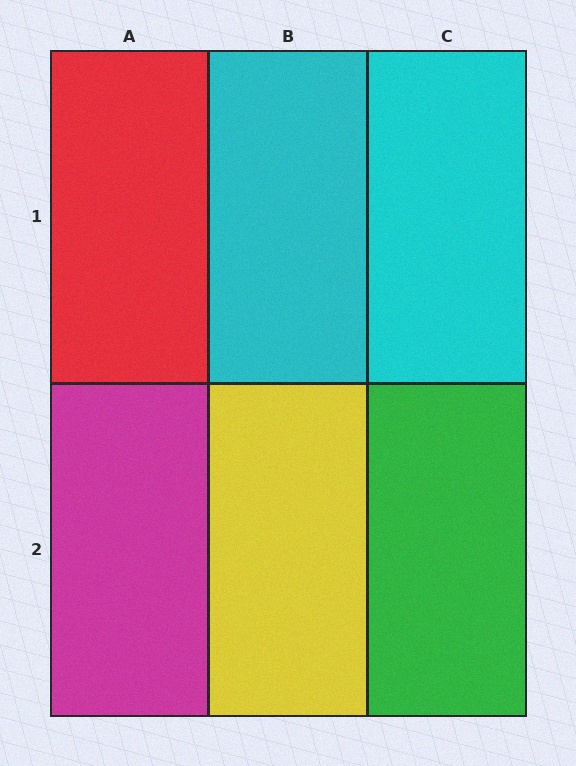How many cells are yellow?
1 cell is yellow.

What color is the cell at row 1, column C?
Cyan.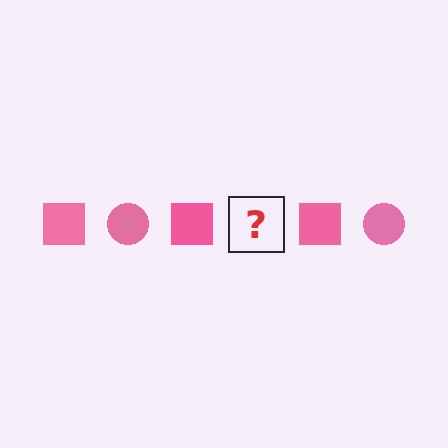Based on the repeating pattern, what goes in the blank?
The blank should be a pink circle.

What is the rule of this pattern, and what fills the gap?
The rule is that the pattern cycles through square, circle shapes in pink. The gap should be filled with a pink circle.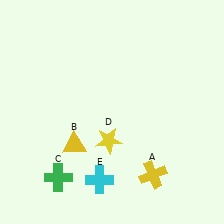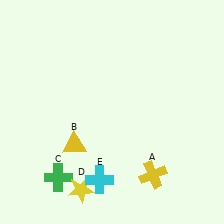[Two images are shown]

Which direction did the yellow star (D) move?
The yellow star (D) moved down.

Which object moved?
The yellow star (D) moved down.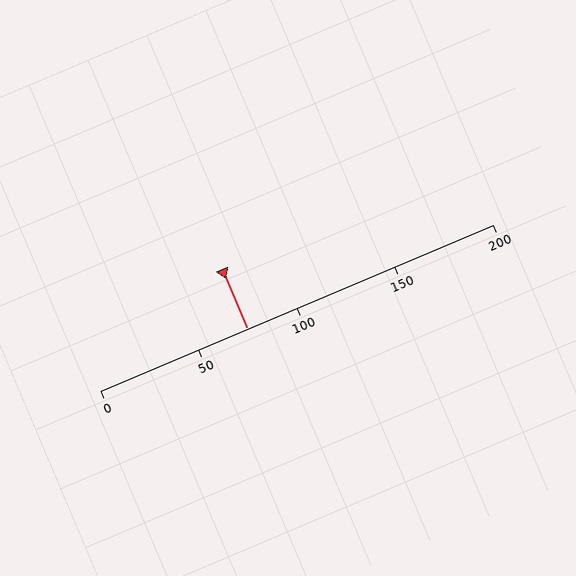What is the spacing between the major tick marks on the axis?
The major ticks are spaced 50 apart.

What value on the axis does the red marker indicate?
The marker indicates approximately 75.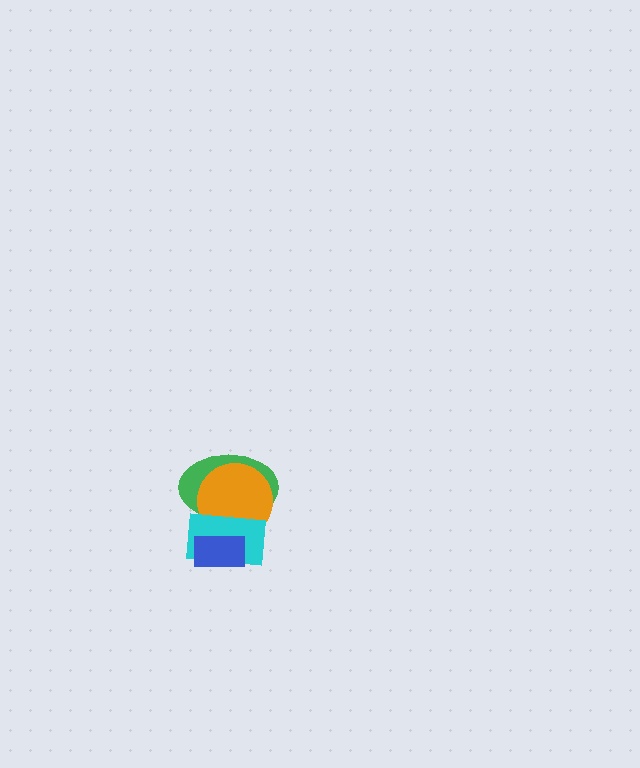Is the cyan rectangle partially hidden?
Yes, it is partially covered by another shape.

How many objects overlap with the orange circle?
3 objects overlap with the orange circle.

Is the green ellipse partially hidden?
Yes, it is partially covered by another shape.